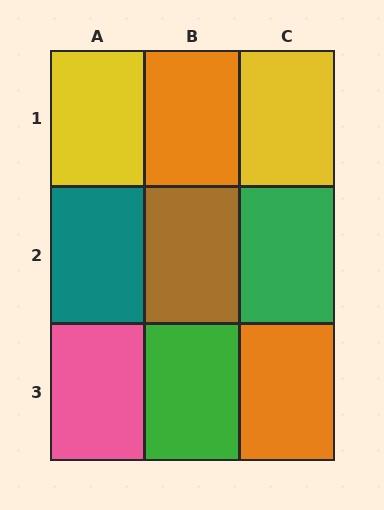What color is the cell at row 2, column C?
Green.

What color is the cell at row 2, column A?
Teal.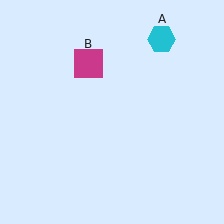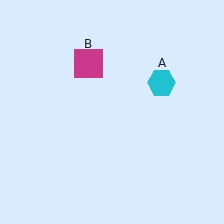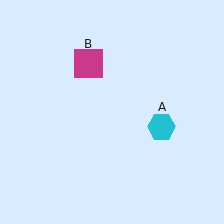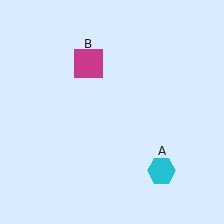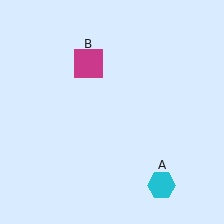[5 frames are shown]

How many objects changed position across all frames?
1 object changed position: cyan hexagon (object A).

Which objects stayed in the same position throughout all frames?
Magenta square (object B) remained stationary.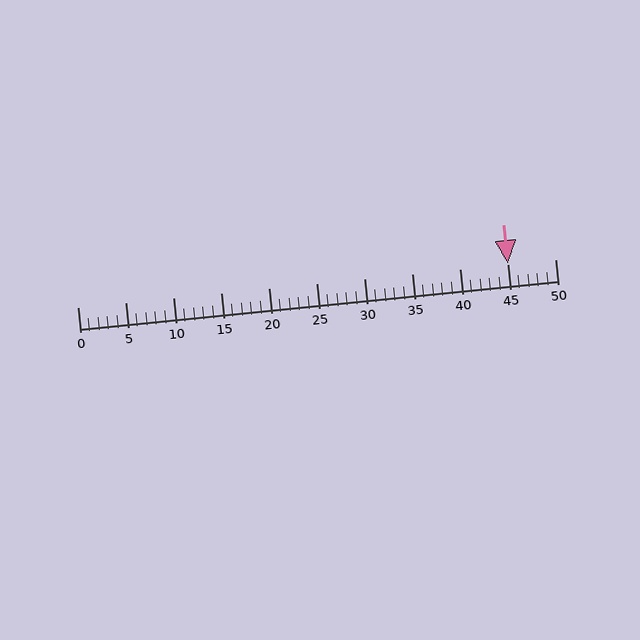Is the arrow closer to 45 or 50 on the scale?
The arrow is closer to 45.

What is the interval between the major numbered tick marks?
The major tick marks are spaced 5 units apart.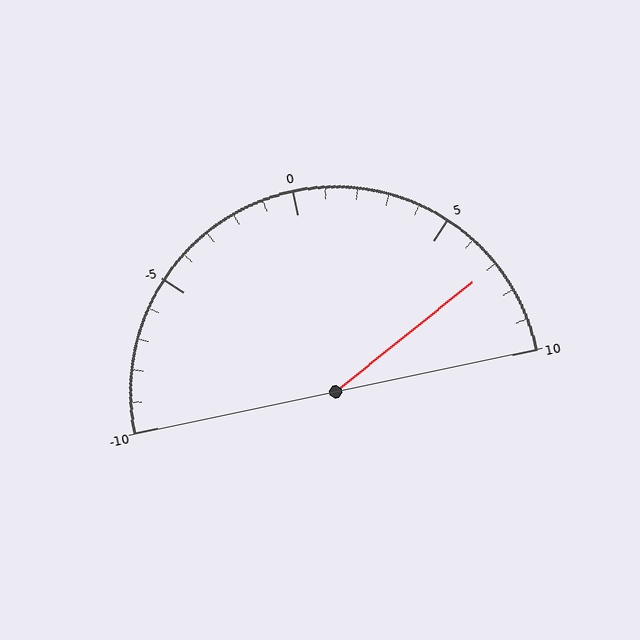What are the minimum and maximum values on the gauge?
The gauge ranges from -10 to 10.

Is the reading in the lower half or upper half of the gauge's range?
The reading is in the upper half of the range (-10 to 10).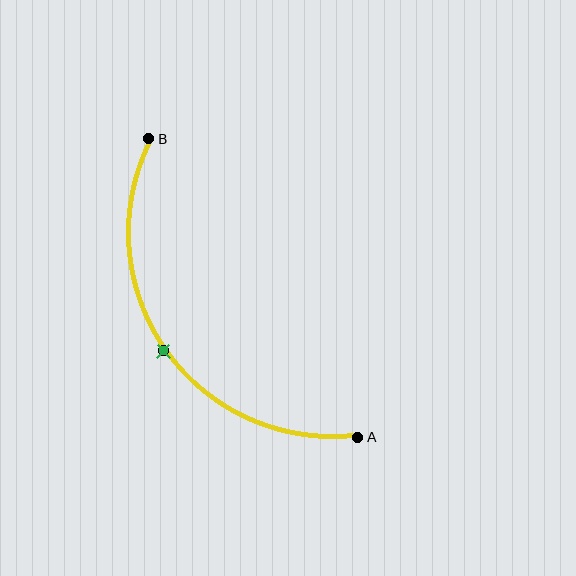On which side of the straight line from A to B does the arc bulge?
The arc bulges below and to the left of the straight line connecting A and B.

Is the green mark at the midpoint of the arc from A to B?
Yes. The green mark lies on the arc at equal arc-length from both A and B — it is the arc midpoint.